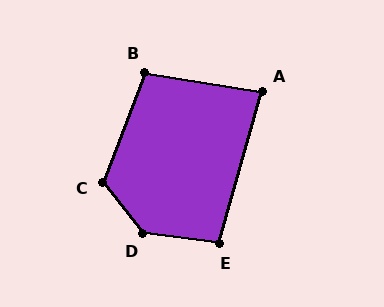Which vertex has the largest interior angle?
D, at approximately 135 degrees.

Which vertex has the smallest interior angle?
A, at approximately 83 degrees.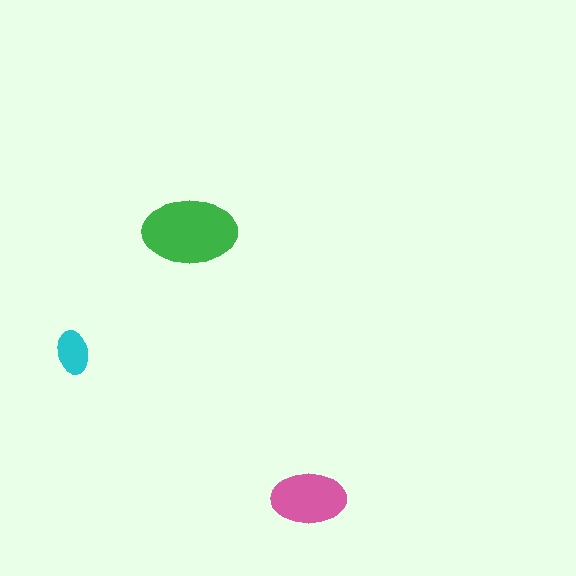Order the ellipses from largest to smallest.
the green one, the pink one, the cyan one.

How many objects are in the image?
There are 3 objects in the image.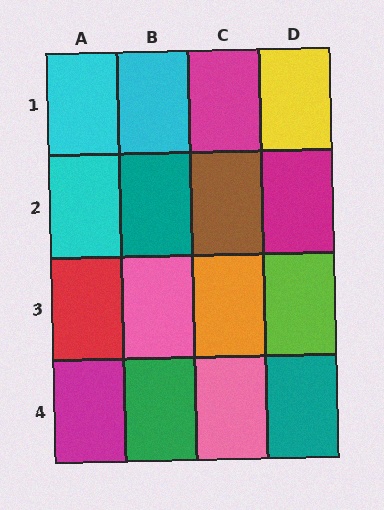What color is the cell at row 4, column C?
Pink.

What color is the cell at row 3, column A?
Red.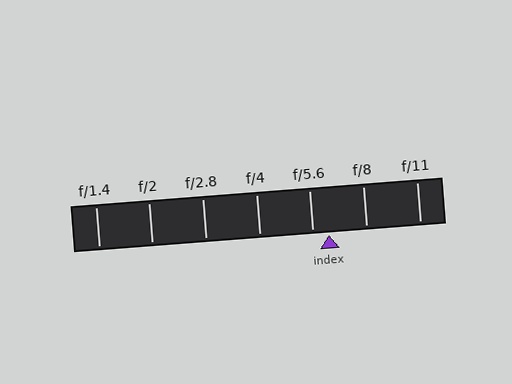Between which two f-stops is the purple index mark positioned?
The index mark is between f/5.6 and f/8.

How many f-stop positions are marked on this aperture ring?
There are 7 f-stop positions marked.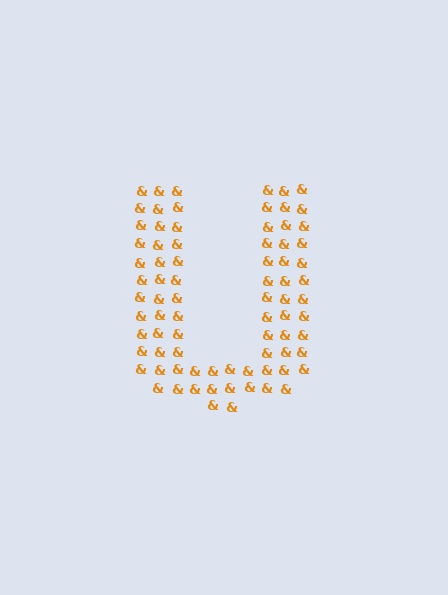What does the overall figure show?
The overall figure shows the letter U.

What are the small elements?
The small elements are ampersands.